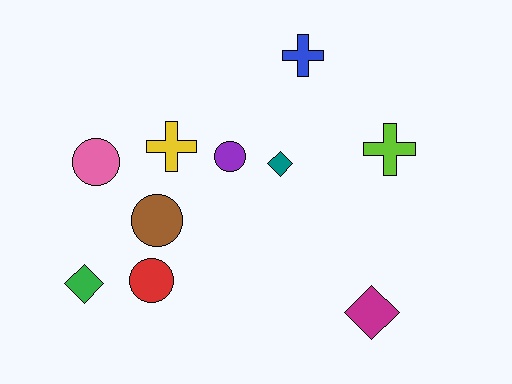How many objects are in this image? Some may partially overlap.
There are 10 objects.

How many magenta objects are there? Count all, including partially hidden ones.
There is 1 magenta object.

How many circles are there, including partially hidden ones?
There are 4 circles.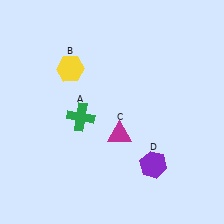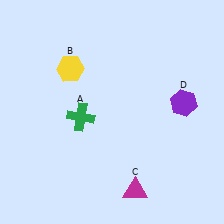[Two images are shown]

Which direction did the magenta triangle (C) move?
The magenta triangle (C) moved down.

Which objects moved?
The objects that moved are: the magenta triangle (C), the purple hexagon (D).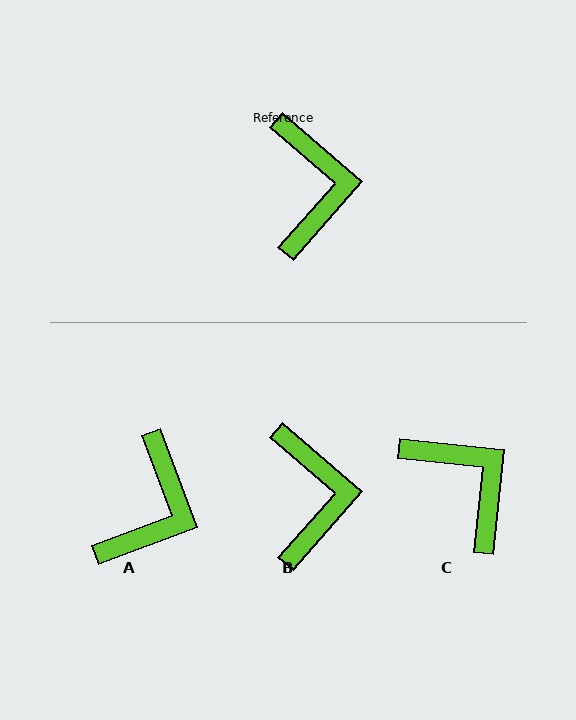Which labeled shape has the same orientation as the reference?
B.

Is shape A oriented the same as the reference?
No, it is off by about 29 degrees.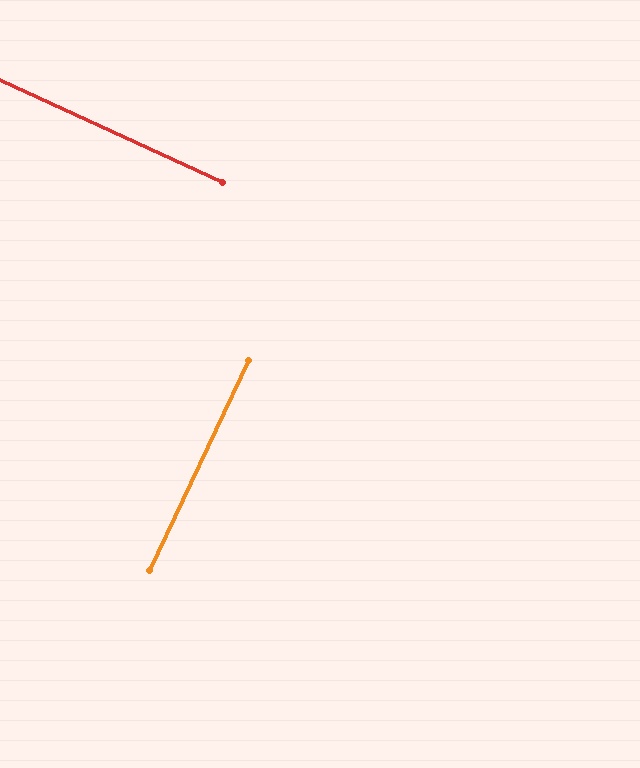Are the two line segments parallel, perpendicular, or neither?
Perpendicular — they meet at approximately 89°.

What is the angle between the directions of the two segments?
Approximately 89 degrees.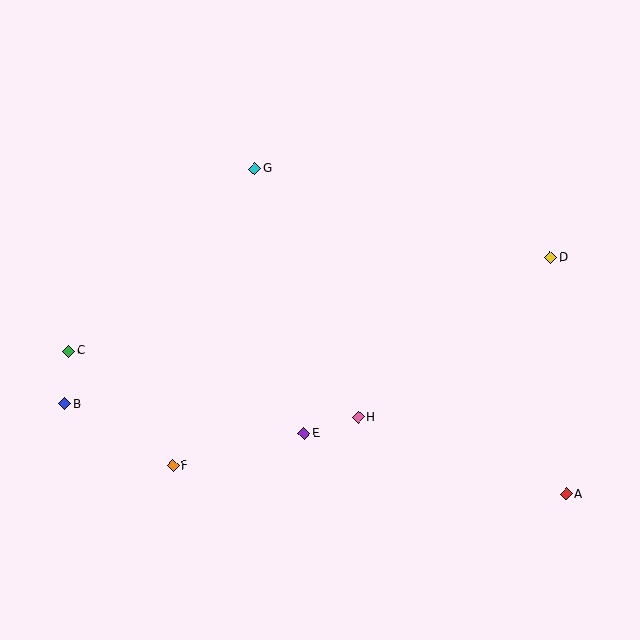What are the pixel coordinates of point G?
Point G is at (255, 169).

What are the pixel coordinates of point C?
Point C is at (69, 351).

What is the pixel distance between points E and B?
The distance between E and B is 241 pixels.